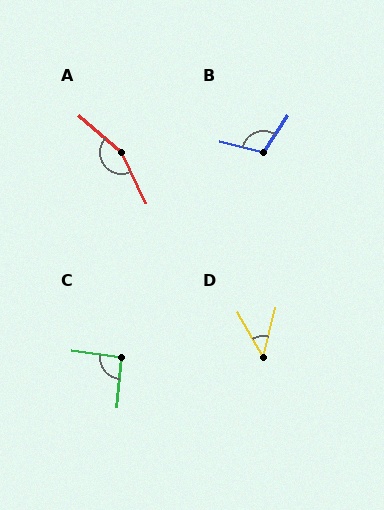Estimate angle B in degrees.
Approximately 110 degrees.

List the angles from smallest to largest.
D (43°), C (92°), B (110°), A (156°).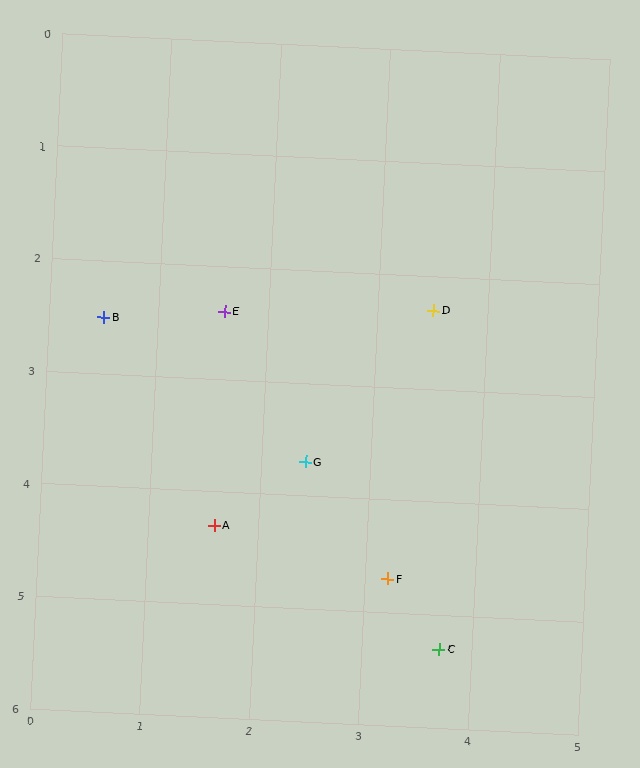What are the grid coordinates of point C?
Point C is at approximately (3.7, 5.3).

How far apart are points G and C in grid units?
Points G and C are about 2.1 grid units apart.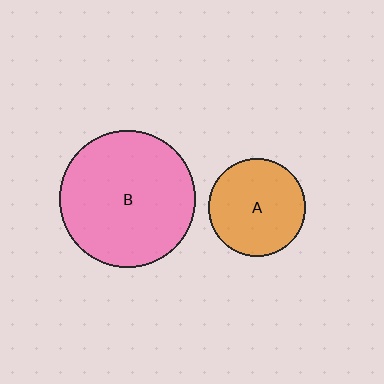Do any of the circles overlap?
No, none of the circles overlap.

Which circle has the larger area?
Circle B (pink).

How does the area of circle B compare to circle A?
Approximately 2.0 times.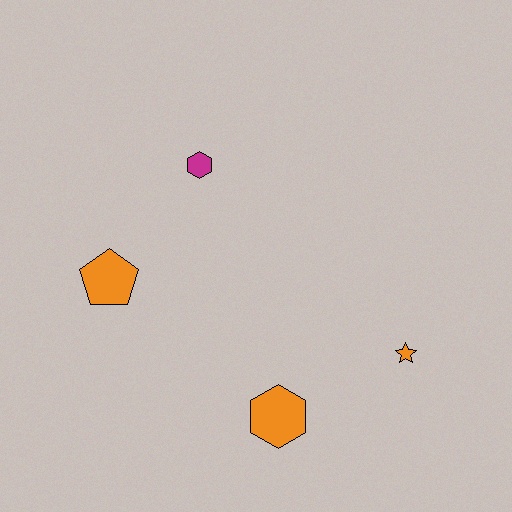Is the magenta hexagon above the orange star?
Yes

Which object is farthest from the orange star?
The orange pentagon is farthest from the orange star.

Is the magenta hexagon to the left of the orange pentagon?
No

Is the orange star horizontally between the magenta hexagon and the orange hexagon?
No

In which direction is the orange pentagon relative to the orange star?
The orange pentagon is to the left of the orange star.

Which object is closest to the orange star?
The orange hexagon is closest to the orange star.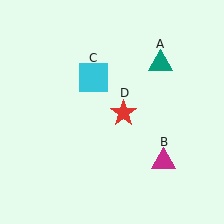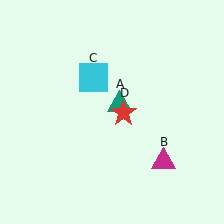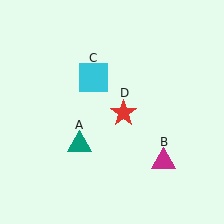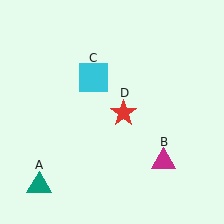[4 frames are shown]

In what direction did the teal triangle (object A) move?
The teal triangle (object A) moved down and to the left.